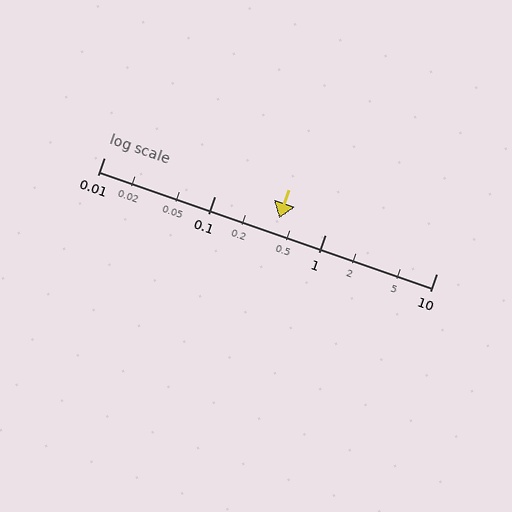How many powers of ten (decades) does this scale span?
The scale spans 3 decades, from 0.01 to 10.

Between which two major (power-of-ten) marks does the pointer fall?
The pointer is between 0.1 and 1.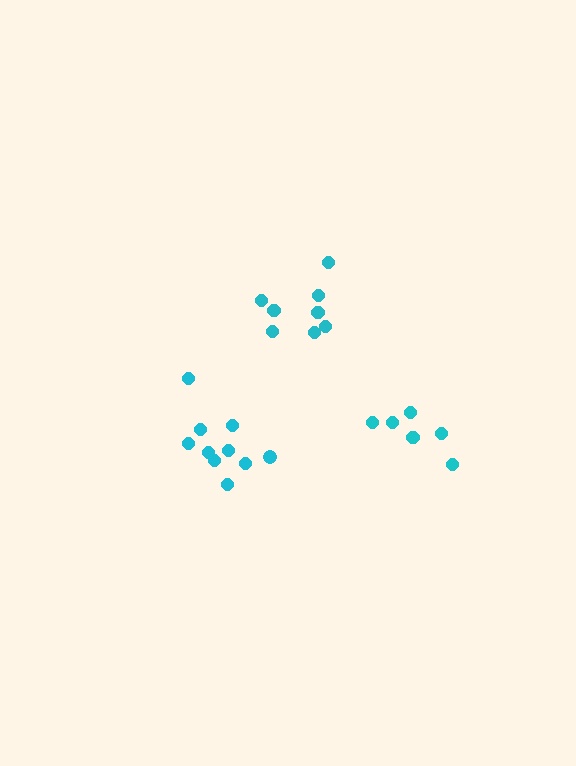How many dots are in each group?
Group 1: 10 dots, Group 2: 8 dots, Group 3: 6 dots (24 total).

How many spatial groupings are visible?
There are 3 spatial groupings.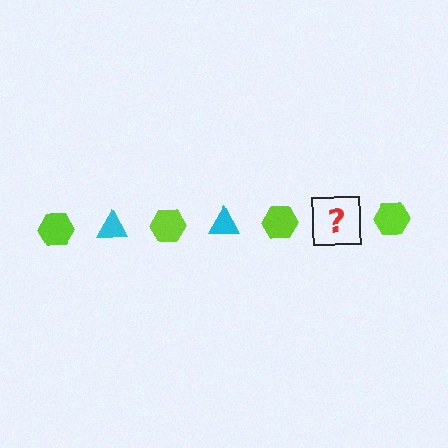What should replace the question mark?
The question mark should be replaced with a cyan triangle.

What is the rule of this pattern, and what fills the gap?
The rule is that the pattern alternates between lime hexagon and cyan triangle. The gap should be filled with a cyan triangle.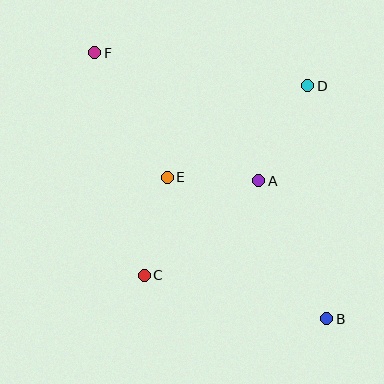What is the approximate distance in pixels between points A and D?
The distance between A and D is approximately 107 pixels.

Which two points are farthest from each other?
Points B and F are farthest from each other.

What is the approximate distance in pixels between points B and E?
The distance between B and E is approximately 213 pixels.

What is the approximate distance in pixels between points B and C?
The distance between B and C is approximately 188 pixels.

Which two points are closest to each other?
Points A and E are closest to each other.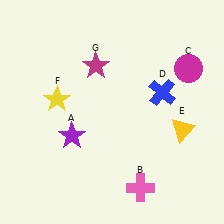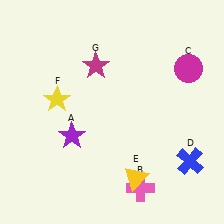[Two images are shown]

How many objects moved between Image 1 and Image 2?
2 objects moved between the two images.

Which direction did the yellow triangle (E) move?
The yellow triangle (E) moved down.